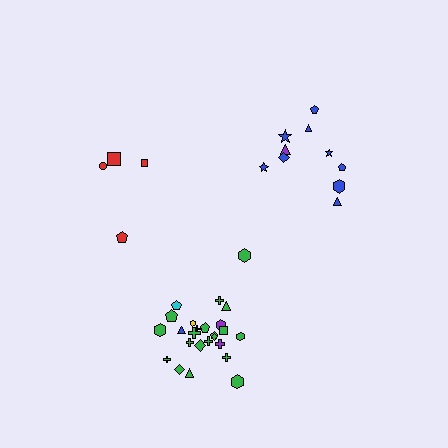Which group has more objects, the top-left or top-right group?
The top-right group.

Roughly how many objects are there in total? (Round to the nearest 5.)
Roughly 40 objects in total.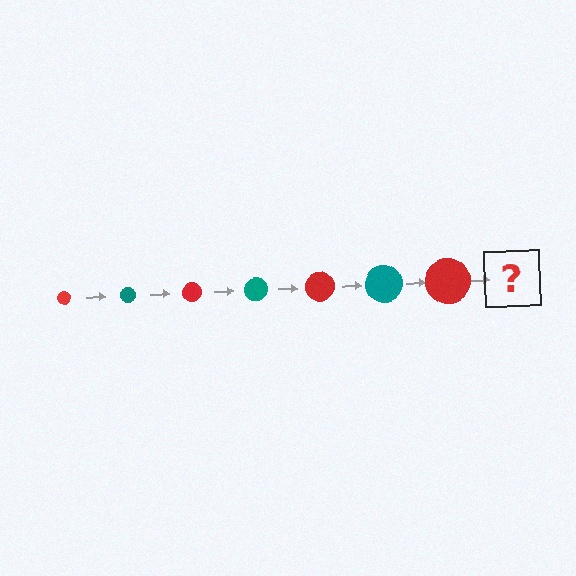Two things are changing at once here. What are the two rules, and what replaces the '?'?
The two rules are that the circle grows larger each step and the color cycles through red and teal. The '?' should be a teal circle, larger than the previous one.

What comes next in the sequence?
The next element should be a teal circle, larger than the previous one.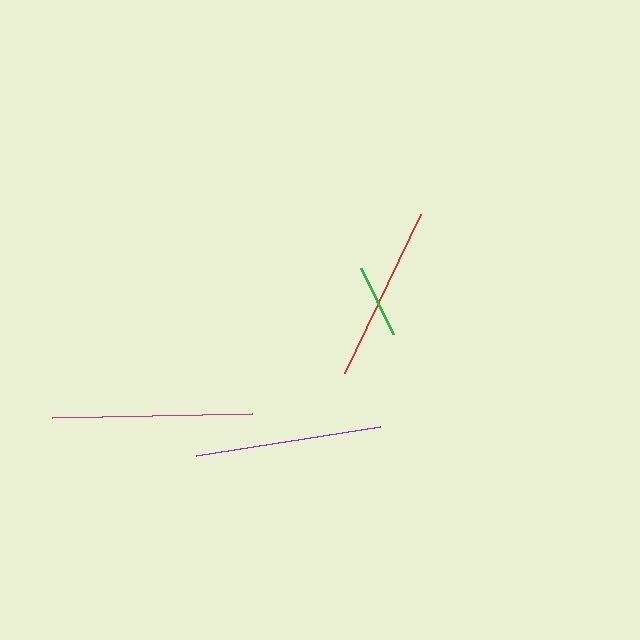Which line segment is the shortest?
The green line is the shortest at approximately 73 pixels.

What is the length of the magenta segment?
The magenta segment is approximately 200 pixels long.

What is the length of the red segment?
The red segment is approximately 176 pixels long.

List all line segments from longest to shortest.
From longest to shortest: magenta, purple, red, green.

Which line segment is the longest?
The magenta line is the longest at approximately 200 pixels.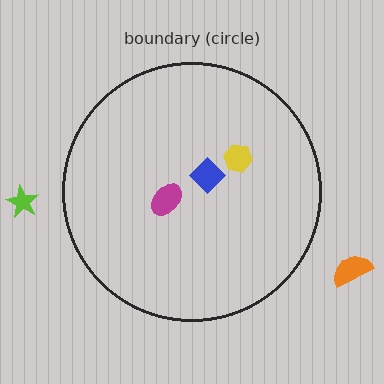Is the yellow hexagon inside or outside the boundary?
Inside.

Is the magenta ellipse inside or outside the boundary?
Inside.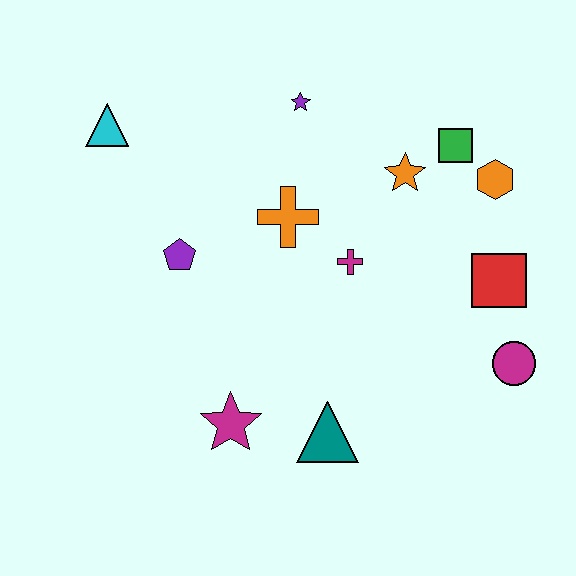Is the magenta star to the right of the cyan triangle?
Yes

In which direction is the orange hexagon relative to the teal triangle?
The orange hexagon is above the teal triangle.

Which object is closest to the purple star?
The orange cross is closest to the purple star.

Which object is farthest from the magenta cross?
The cyan triangle is farthest from the magenta cross.